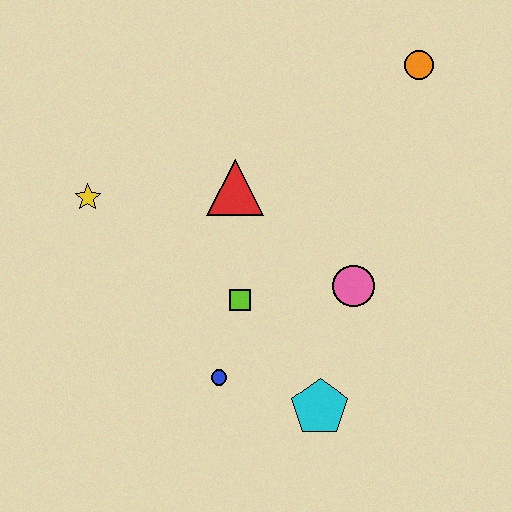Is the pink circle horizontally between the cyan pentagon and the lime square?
No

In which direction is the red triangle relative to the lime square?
The red triangle is above the lime square.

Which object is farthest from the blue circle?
The orange circle is farthest from the blue circle.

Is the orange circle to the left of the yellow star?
No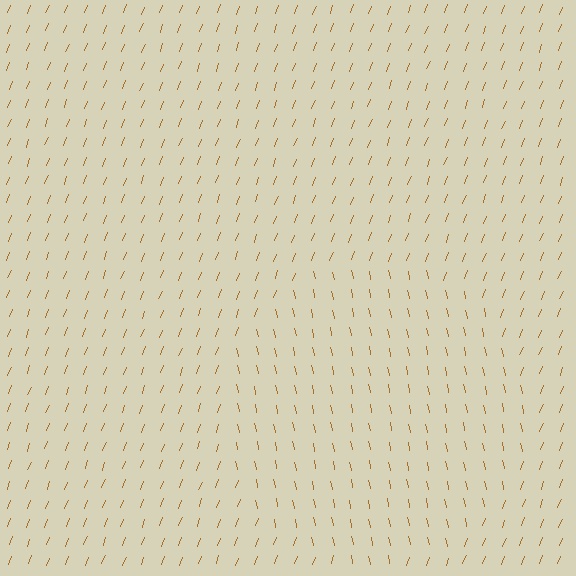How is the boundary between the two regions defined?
The boundary is defined purely by a change in line orientation (approximately 32 degrees difference). All lines are the same color and thickness.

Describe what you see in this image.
The image is filled with small brown line segments. A circle region in the image has lines oriented differently from the surrounding lines, creating a visible texture boundary.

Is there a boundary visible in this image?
Yes, there is a texture boundary formed by a change in line orientation.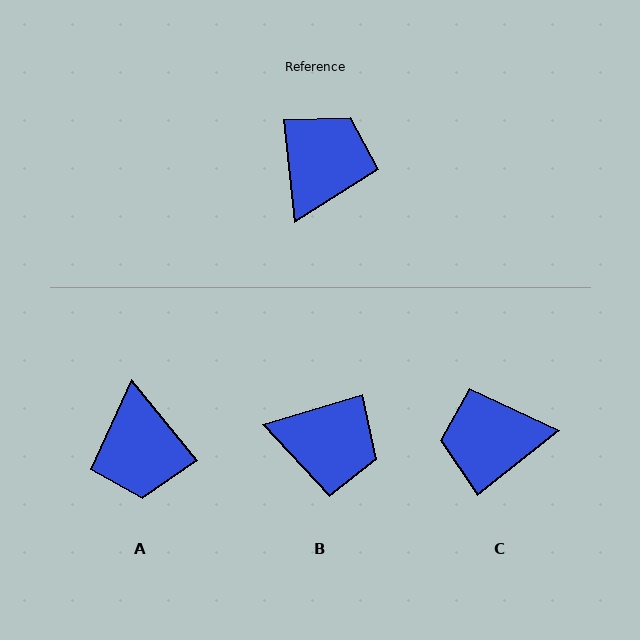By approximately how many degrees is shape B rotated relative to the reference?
Approximately 80 degrees clockwise.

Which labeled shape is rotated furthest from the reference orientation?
A, about 147 degrees away.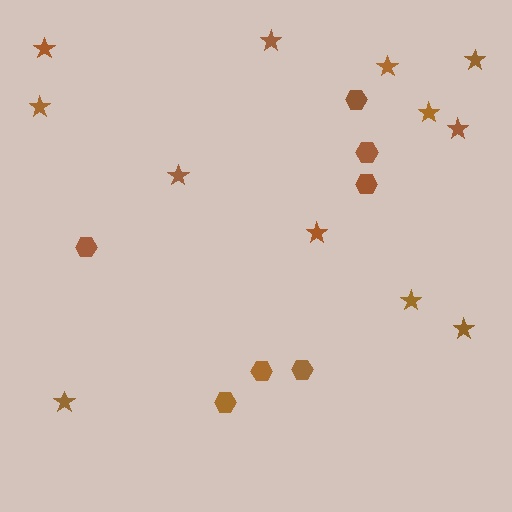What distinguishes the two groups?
There are 2 groups: one group of stars (12) and one group of hexagons (7).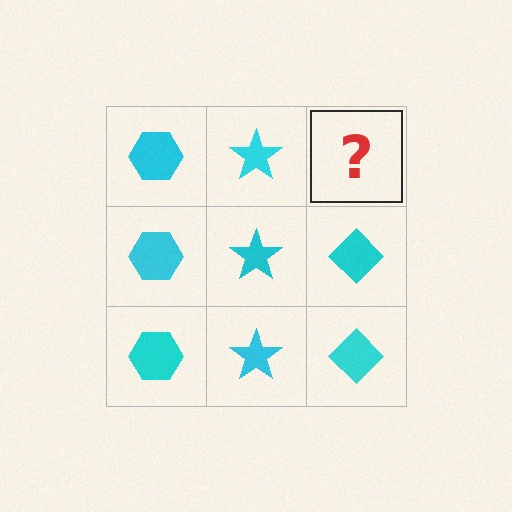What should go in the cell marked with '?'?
The missing cell should contain a cyan diamond.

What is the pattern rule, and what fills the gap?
The rule is that each column has a consistent shape. The gap should be filled with a cyan diamond.